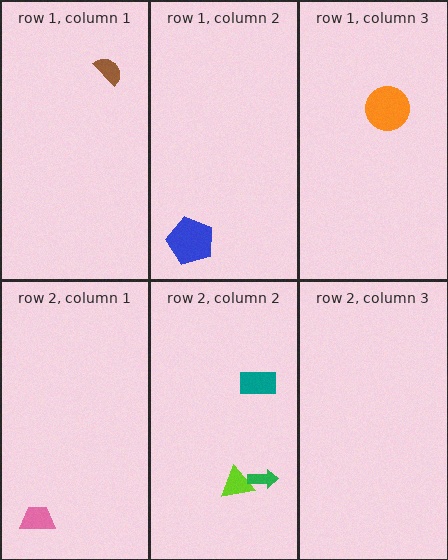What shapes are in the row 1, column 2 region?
The blue pentagon.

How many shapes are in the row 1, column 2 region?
1.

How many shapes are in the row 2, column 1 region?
1.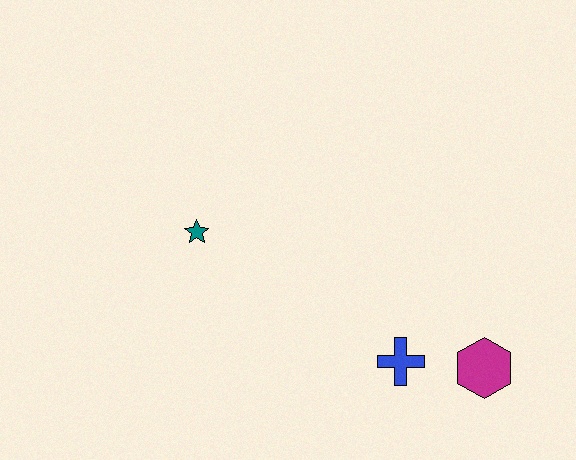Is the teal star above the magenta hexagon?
Yes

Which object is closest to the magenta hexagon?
The blue cross is closest to the magenta hexagon.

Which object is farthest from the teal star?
The magenta hexagon is farthest from the teal star.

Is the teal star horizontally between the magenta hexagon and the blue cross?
No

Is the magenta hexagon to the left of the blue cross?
No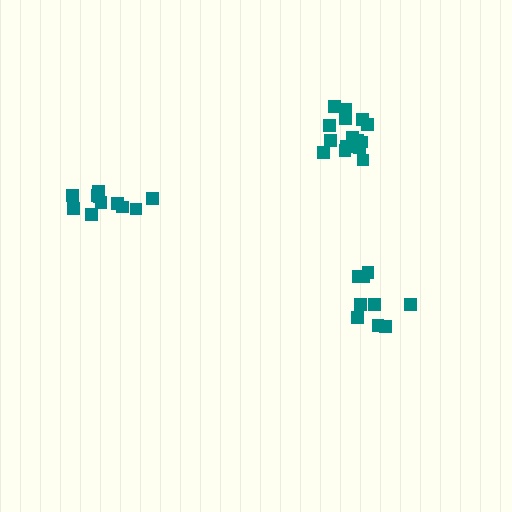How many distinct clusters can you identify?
There are 3 distinct clusters.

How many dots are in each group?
Group 1: 11 dots, Group 2: 9 dots, Group 3: 15 dots (35 total).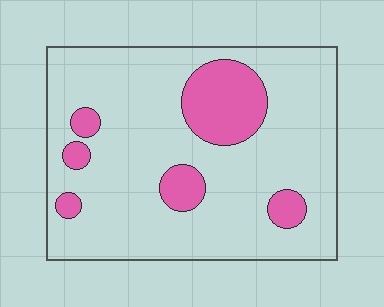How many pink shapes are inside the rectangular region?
6.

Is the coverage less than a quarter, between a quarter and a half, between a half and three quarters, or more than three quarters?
Less than a quarter.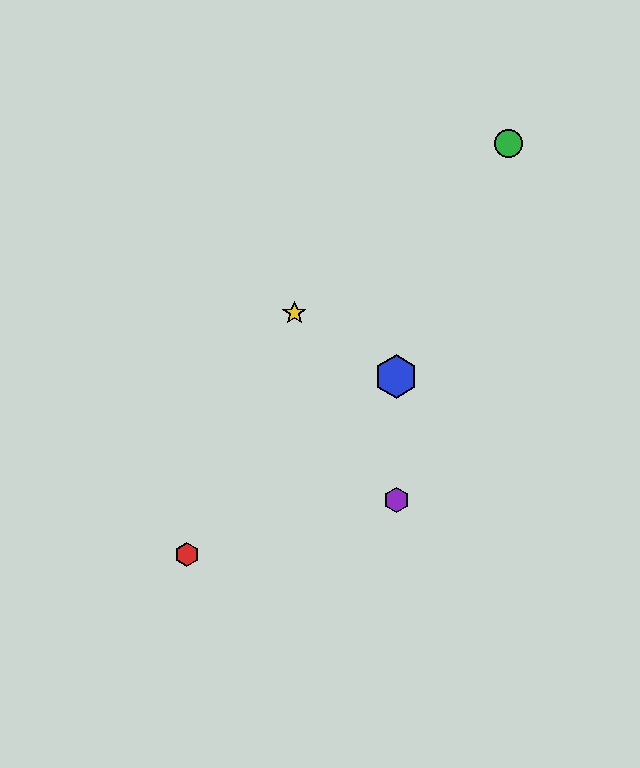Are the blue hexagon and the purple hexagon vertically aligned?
Yes, both are at x≈396.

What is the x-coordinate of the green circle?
The green circle is at x≈509.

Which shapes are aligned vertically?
The blue hexagon, the purple hexagon are aligned vertically.